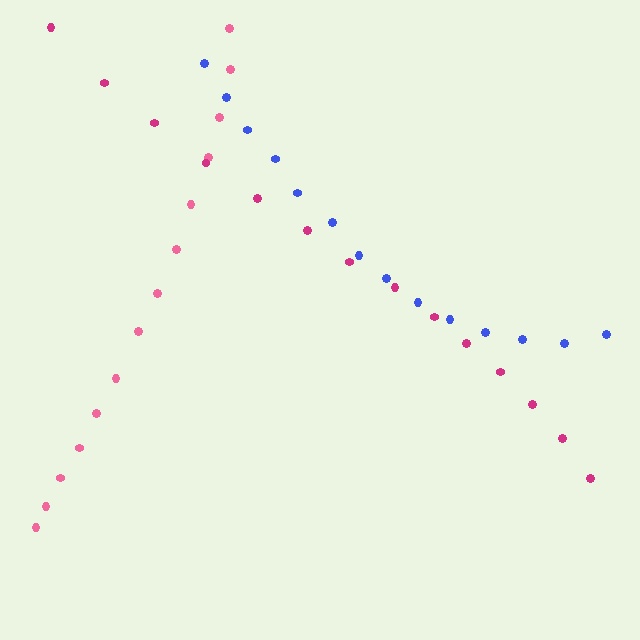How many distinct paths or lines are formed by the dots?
There are 3 distinct paths.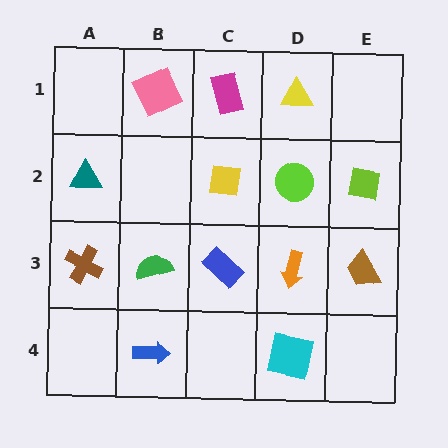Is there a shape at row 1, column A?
No, that cell is empty.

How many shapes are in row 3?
5 shapes.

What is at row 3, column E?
A brown trapezoid.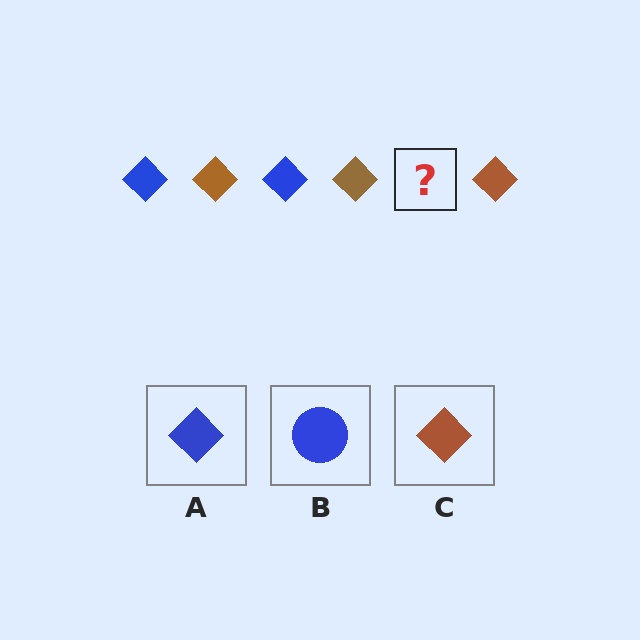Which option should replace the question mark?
Option A.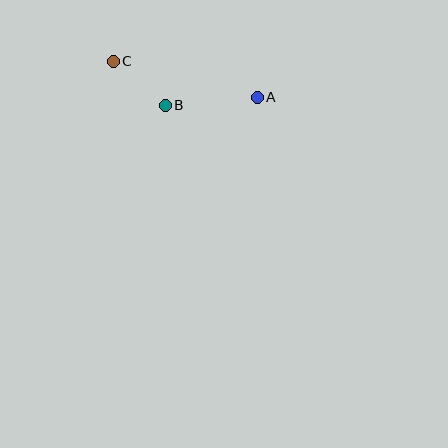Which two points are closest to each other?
Points B and C are closest to each other.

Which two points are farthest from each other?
Points A and C are farthest from each other.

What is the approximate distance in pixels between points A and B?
The distance between A and B is approximately 93 pixels.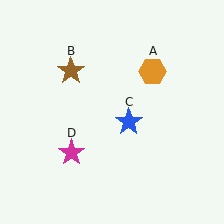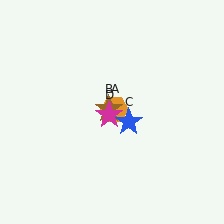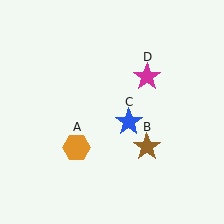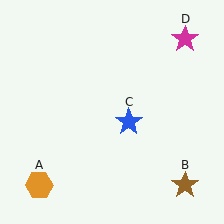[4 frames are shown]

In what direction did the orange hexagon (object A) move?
The orange hexagon (object A) moved down and to the left.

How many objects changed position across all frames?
3 objects changed position: orange hexagon (object A), brown star (object B), magenta star (object D).